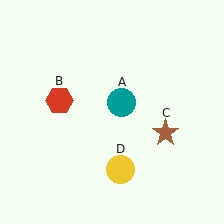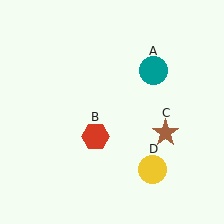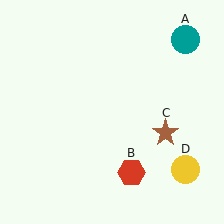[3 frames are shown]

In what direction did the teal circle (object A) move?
The teal circle (object A) moved up and to the right.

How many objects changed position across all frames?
3 objects changed position: teal circle (object A), red hexagon (object B), yellow circle (object D).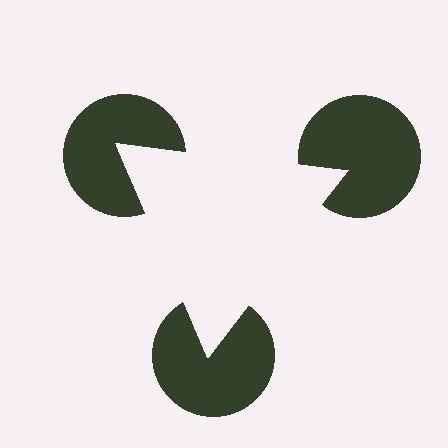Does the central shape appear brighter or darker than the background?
It typically appears slightly brighter than the background, even though no actual brightness change is drawn.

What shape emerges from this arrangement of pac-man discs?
An illusory triangle — its edges are inferred from the aligned wedge cuts in the pac-man discs, not physically drawn.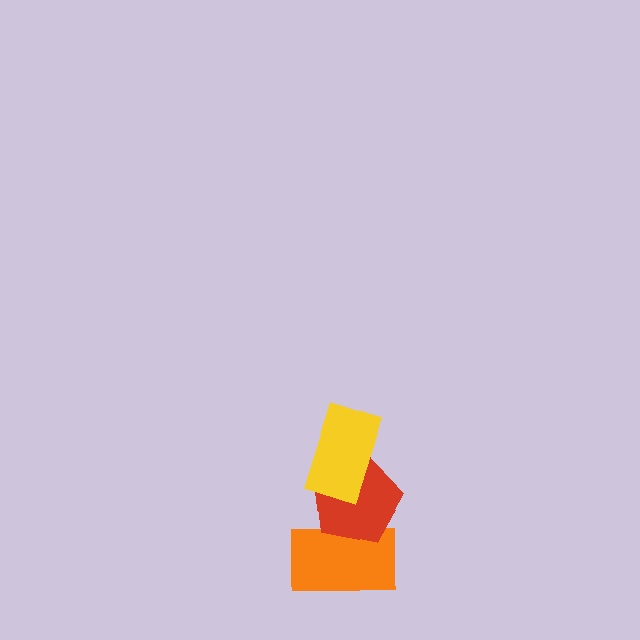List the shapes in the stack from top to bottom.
From top to bottom: the yellow rectangle, the red pentagon, the orange rectangle.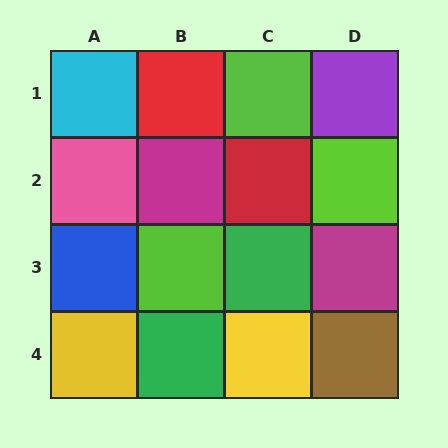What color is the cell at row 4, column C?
Yellow.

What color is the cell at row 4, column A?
Yellow.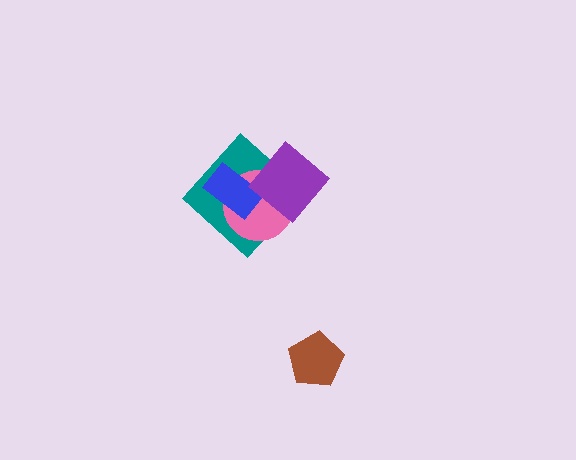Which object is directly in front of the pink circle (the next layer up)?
The blue rectangle is directly in front of the pink circle.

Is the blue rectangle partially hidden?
Yes, it is partially covered by another shape.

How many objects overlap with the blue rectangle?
3 objects overlap with the blue rectangle.